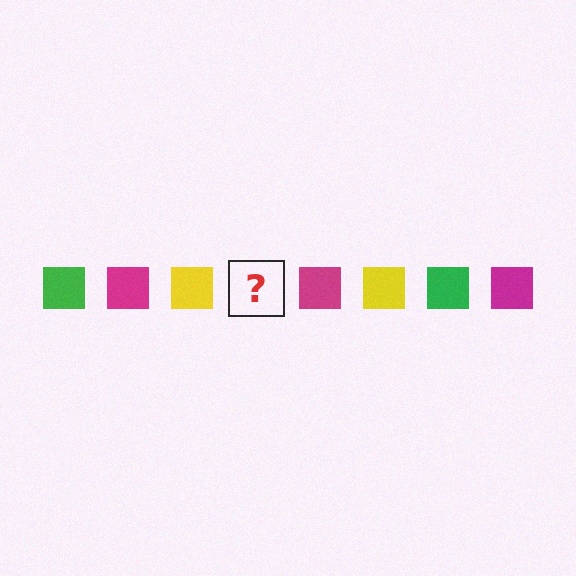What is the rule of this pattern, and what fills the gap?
The rule is that the pattern cycles through green, magenta, yellow squares. The gap should be filled with a green square.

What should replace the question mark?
The question mark should be replaced with a green square.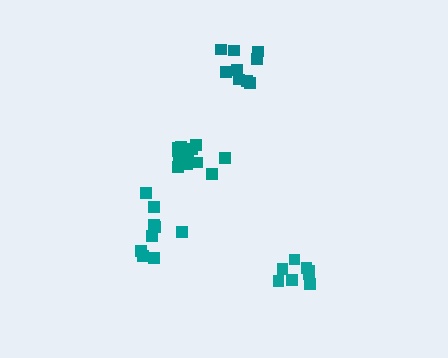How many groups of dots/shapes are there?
There are 4 groups.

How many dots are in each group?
Group 1: 12 dots, Group 2: 8 dots, Group 3: 9 dots, Group 4: 9 dots (38 total).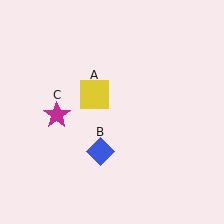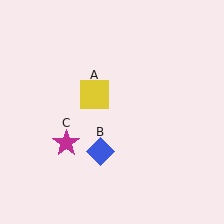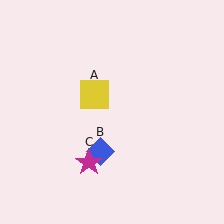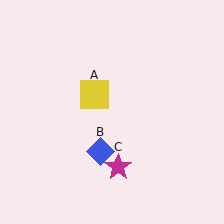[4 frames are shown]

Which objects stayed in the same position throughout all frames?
Yellow square (object A) and blue diamond (object B) remained stationary.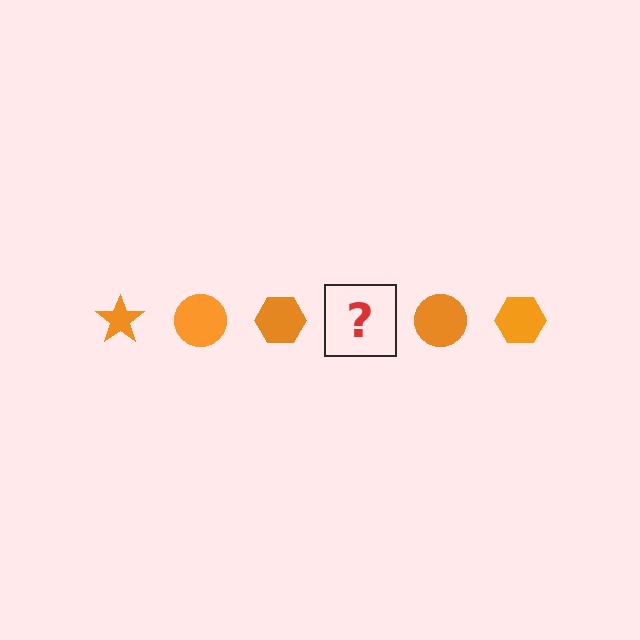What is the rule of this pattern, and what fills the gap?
The rule is that the pattern cycles through star, circle, hexagon shapes in orange. The gap should be filled with an orange star.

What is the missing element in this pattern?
The missing element is an orange star.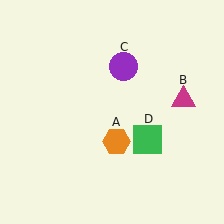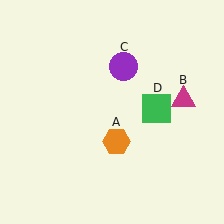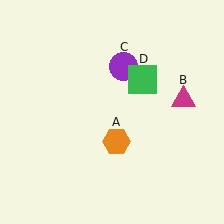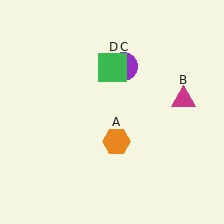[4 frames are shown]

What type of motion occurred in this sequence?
The green square (object D) rotated counterclockwise around the center of the scene.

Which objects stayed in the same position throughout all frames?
Orange hexagon (object A) and magenta triangle (object B) and purple circle (object C) remained stationary.